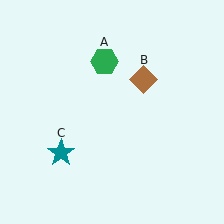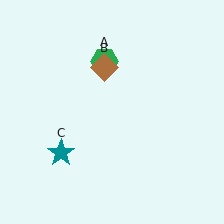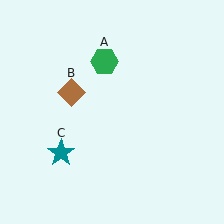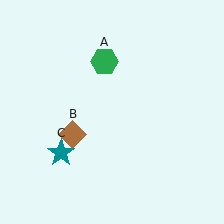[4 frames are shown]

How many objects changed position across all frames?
1 object changed position: brown diamond (object B).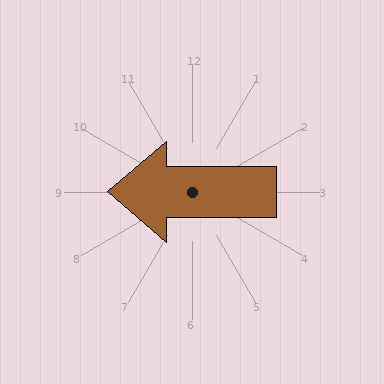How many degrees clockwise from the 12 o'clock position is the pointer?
Approximately 270 degrees.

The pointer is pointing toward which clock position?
Roughly 9 o'clock.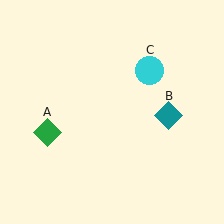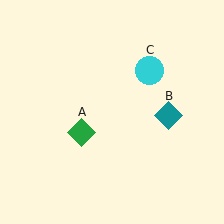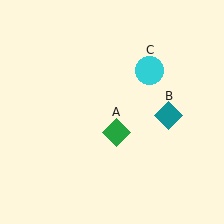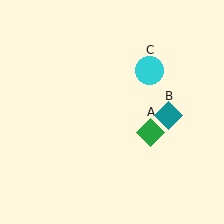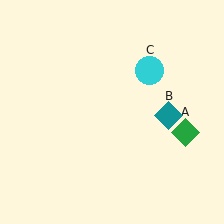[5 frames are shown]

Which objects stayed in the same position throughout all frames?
Teal diamond (object B) and cyan circle (object C) remained stationary.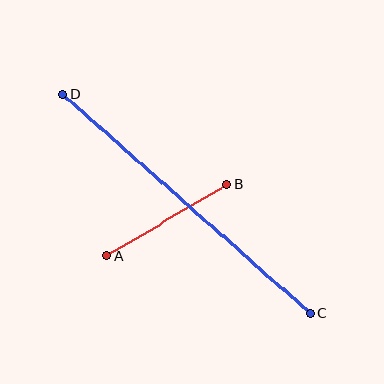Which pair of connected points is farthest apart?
Points C and D are farthest apart.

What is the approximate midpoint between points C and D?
The midpoint is at approximately (187, 204) pixels.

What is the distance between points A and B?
The distance is approximately 139 pixels.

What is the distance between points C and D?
The distance is approximately 330 pixels.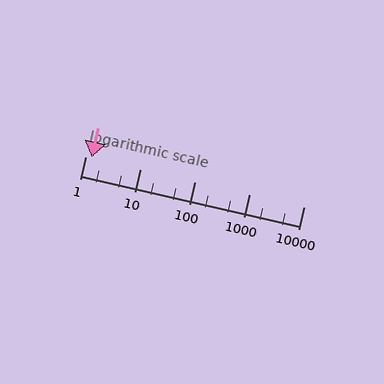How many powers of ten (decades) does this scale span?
The scale spans 4 decades, from 1 to 10000.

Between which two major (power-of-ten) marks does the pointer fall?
The pointer is between 1 and 10.